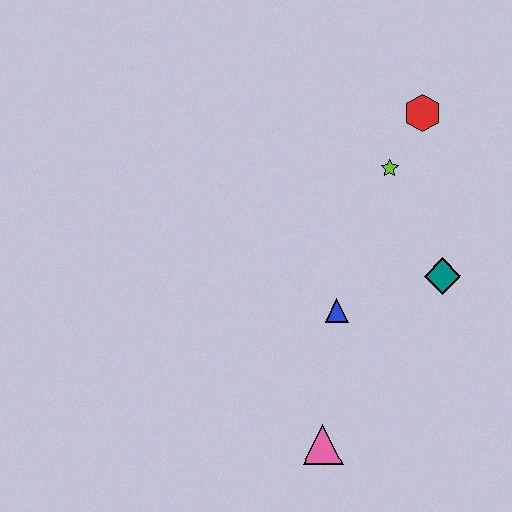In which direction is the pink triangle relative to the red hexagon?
The pink triangle is below the red hexagon.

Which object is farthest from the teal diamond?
The pink triangle is farthest from the teal diamond.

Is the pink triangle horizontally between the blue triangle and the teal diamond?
No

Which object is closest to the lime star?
The red hexagon is closest to the lime star.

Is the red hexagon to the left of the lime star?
No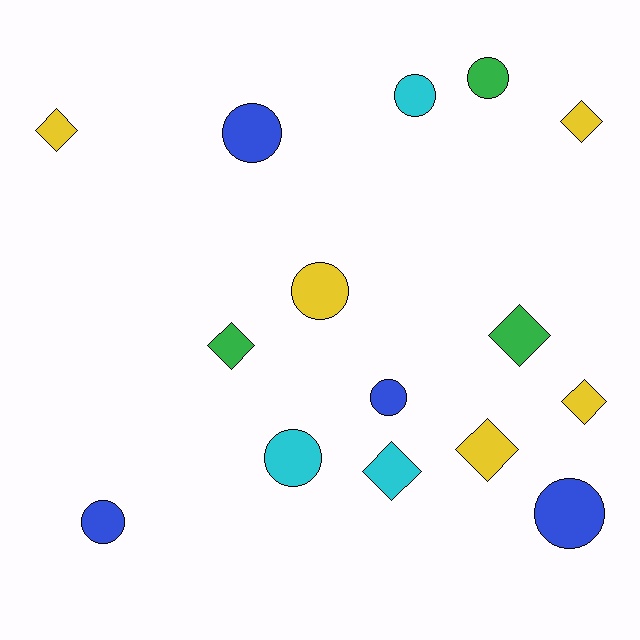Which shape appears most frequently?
Circle, with 8 objects.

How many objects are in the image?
There are 15 objects.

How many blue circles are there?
There are 4 blue circles.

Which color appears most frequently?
Yellow, with 5 objects.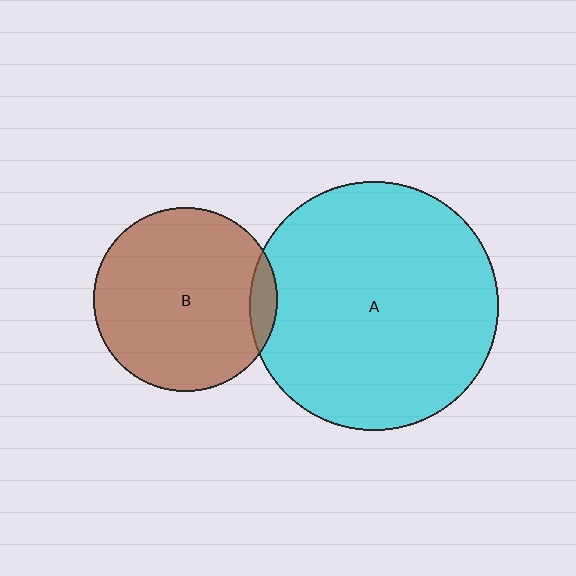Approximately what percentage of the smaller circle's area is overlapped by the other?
Approximately 10%.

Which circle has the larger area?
Circle A (cyan).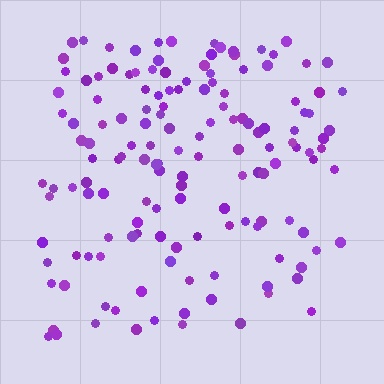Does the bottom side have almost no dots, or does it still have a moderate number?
Still a moderate number, just noticeably fewer than the top.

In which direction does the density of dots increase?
From bottom to top, with the top side densest.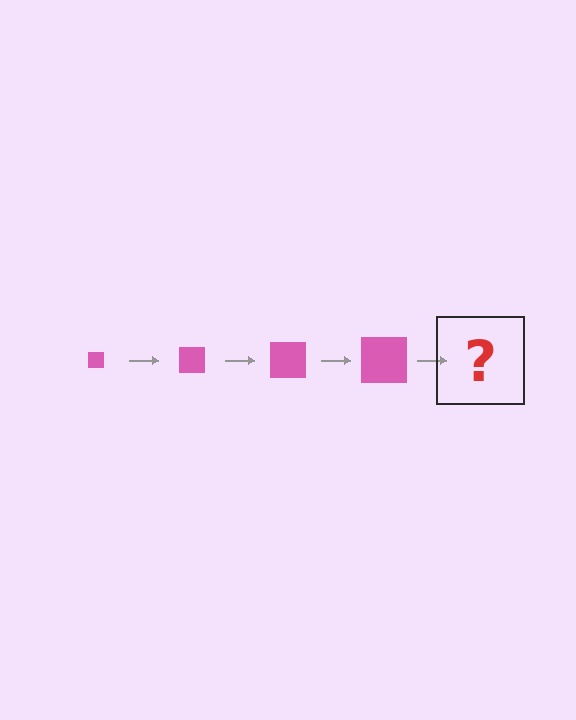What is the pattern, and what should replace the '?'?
The pattern is that the square gets progressively larger each step. The '?' should be a pink square, larger than the previous one.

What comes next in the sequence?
The next element should be a pink square, larger than the previous one.